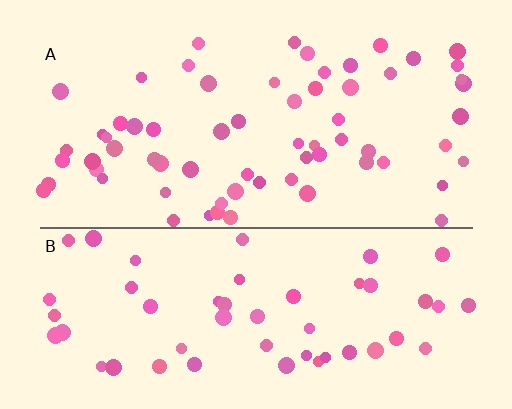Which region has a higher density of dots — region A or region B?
A (the top).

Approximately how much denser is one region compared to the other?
Approximately 1.2× — region A over region B.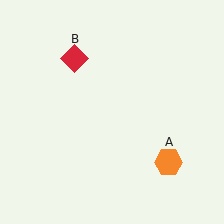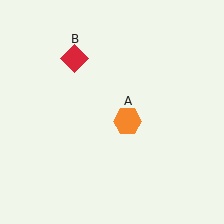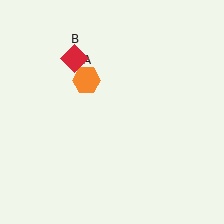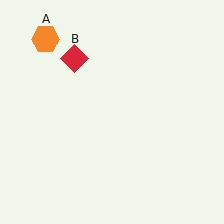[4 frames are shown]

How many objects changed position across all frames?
1 object changed position: orange hexagon (object A).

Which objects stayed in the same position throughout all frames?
Red diamond (object B) remained stationary.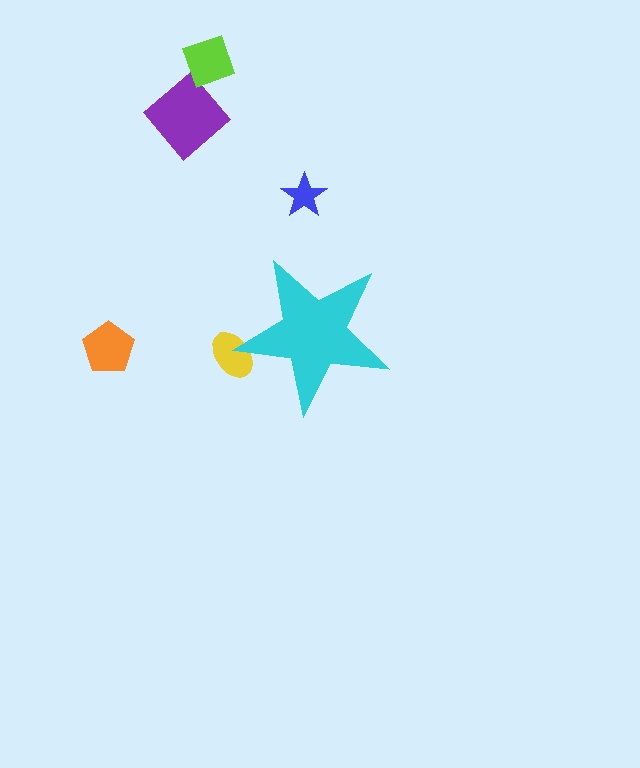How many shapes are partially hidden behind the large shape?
1 shape is partially hidden.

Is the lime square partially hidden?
No, the lime square is fully visible.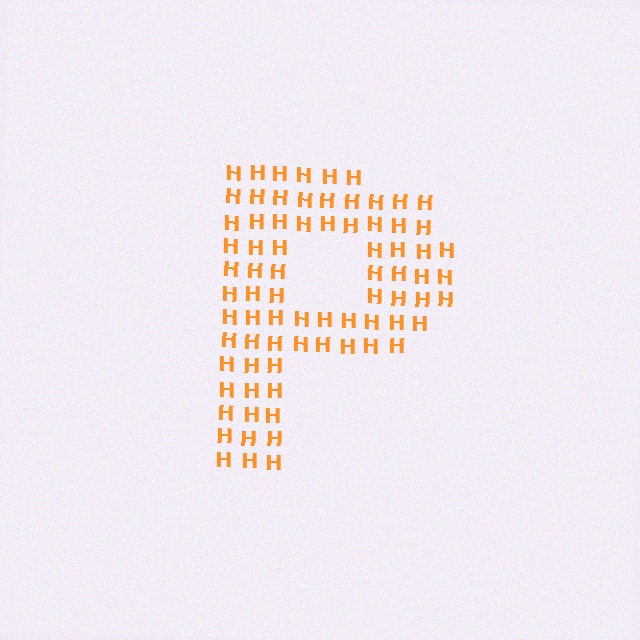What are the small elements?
The small elements are letter H's.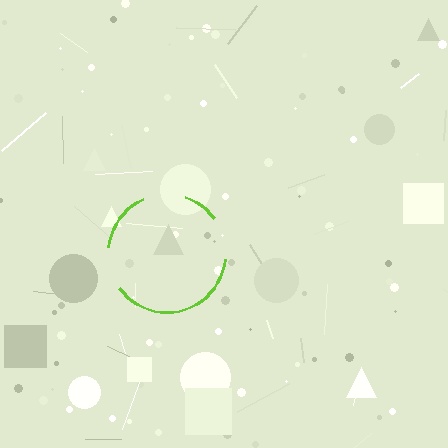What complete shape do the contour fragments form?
The contour fragments form a circle.